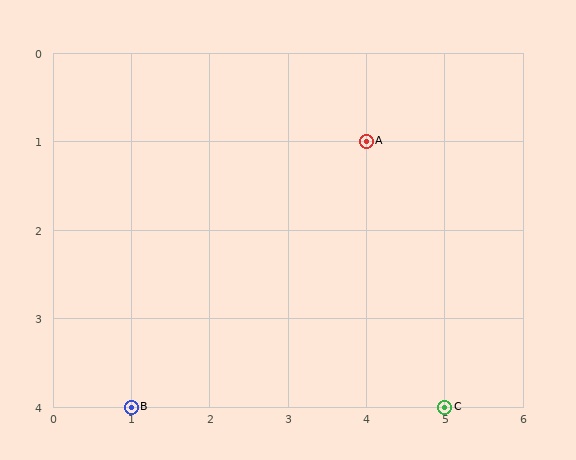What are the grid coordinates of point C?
Point C is at grid coordinates (5, 4).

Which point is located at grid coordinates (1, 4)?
Point B is at (1, 4).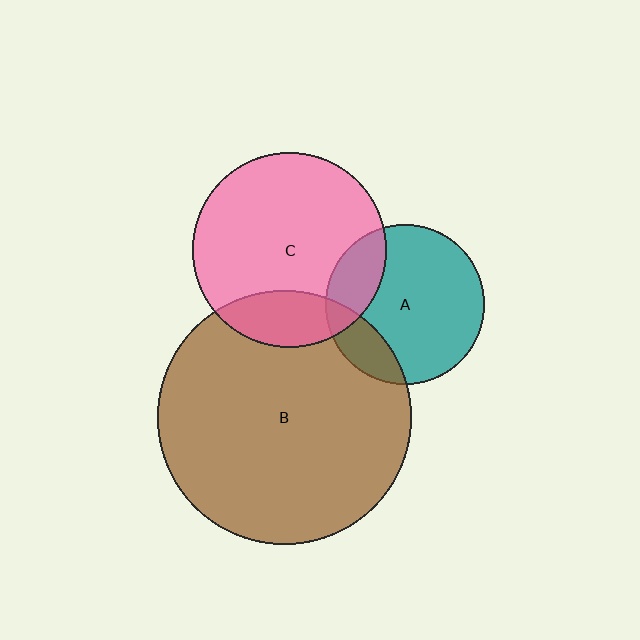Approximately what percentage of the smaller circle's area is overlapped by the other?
Approximately 15%.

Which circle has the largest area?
Circle B (brown).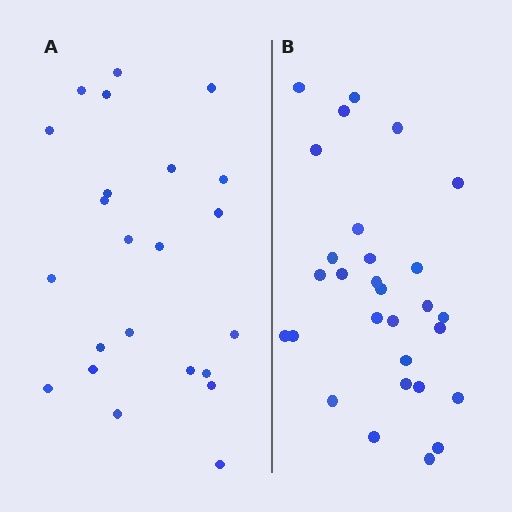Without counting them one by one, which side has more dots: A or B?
Region B (the right region) has more dots.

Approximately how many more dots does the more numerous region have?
Region B has about 6 more dots than region A.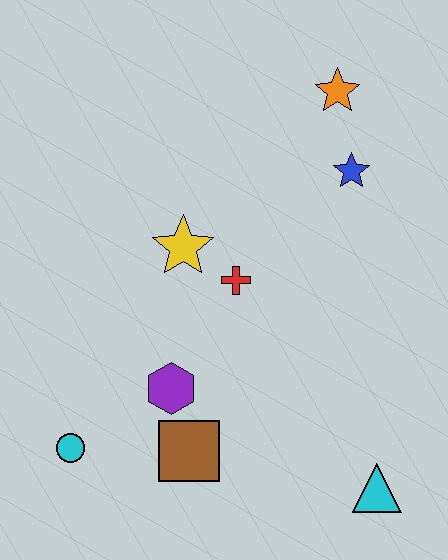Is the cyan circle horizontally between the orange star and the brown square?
No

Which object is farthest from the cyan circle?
The orange star is farthest from the cyan circle.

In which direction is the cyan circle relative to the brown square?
The cyan circle is to the left of the brown square.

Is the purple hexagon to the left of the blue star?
Yes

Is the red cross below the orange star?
Yes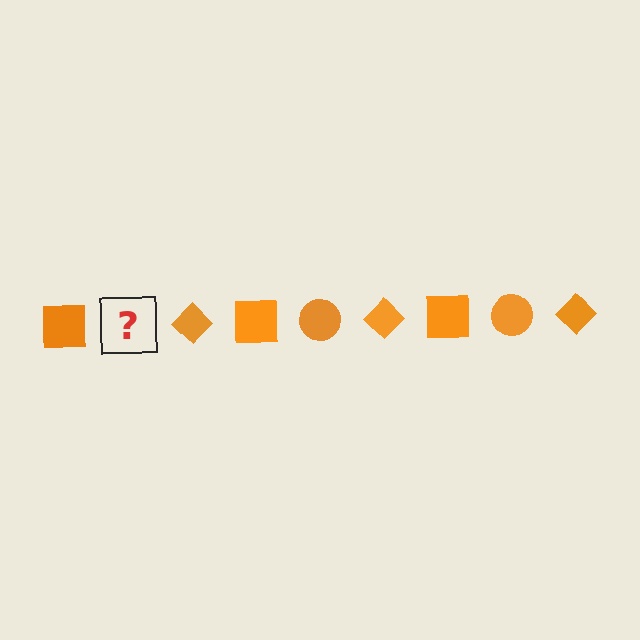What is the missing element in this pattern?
The missing element is an orange circle.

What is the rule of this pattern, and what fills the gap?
The rule is that the pattern cycles through square, circle, diamond shapes in orange. The gap should be filled with an orange circle.